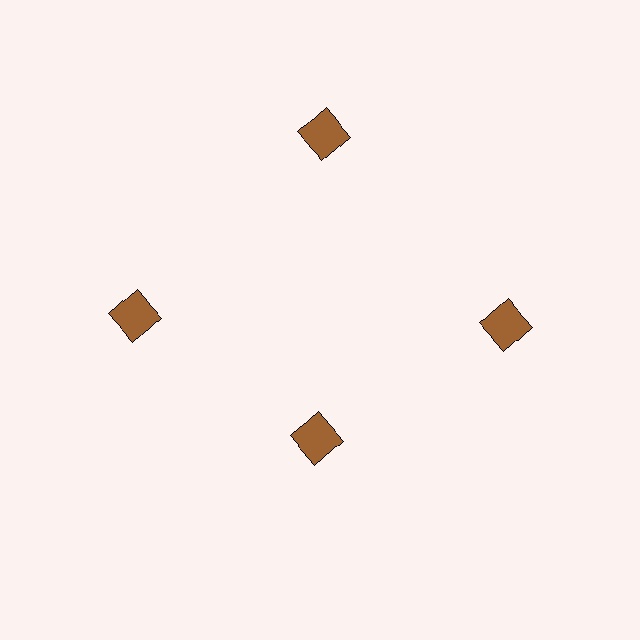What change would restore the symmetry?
The symmetry would be restored by moving it outward, back onto the ring so that all 4 squares sit at equal angles and equal distance from the center.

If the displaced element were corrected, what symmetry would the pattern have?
It would have 4-fold rotational symmetry — the pattern would map onto itself every 90 degrees.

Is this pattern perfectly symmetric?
No. The 4 brown squares are arranged in a ring, but one element near the 6 o'clock position is pulled inward toward the center, breaking the 4-fold rotational symmetry.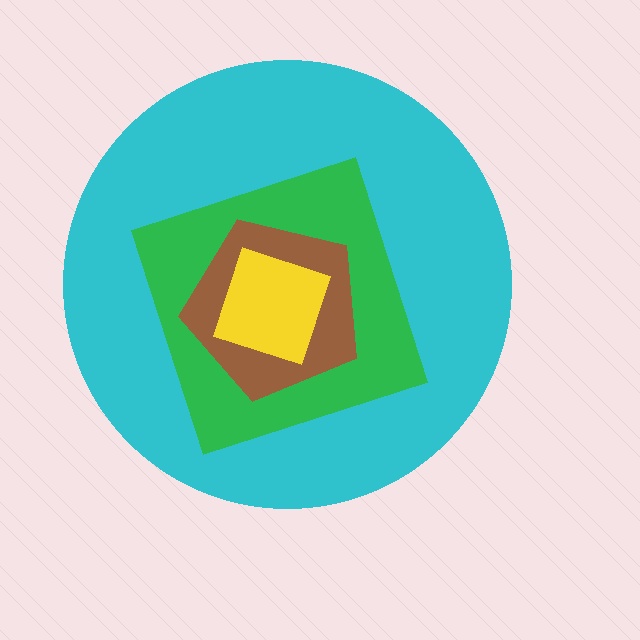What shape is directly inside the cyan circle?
The green diamond.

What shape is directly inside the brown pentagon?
The yellow square.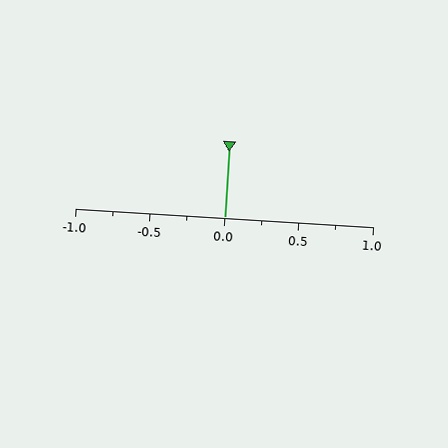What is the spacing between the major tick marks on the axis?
The major ticks are spaced 0.5 apart.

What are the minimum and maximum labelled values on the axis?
The axis runs from -1.0 to 1.0.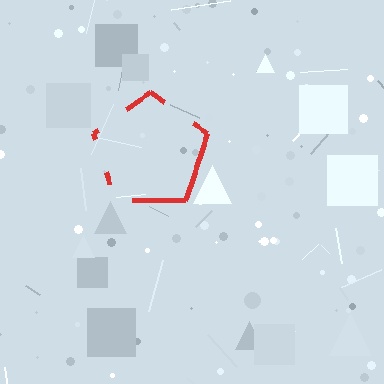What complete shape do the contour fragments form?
The contour fragments form a pentagon.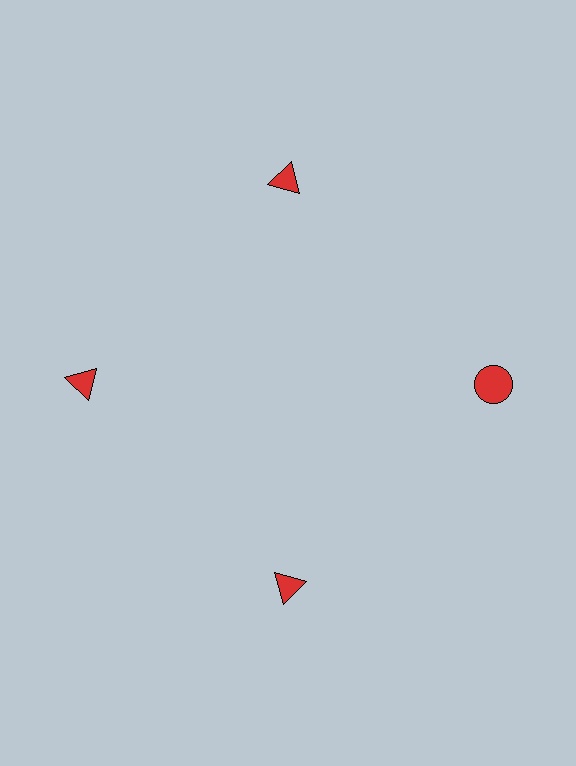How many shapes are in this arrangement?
There are 4 shapes arranged in a ring pattern.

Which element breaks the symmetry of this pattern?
The red circle at roughly the 3 o'clock position breaks the symmetry. All other shapes are red triangles.